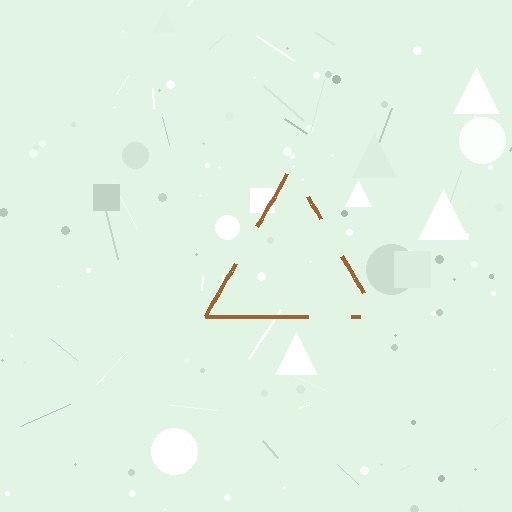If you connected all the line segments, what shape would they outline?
They would outline a triangle.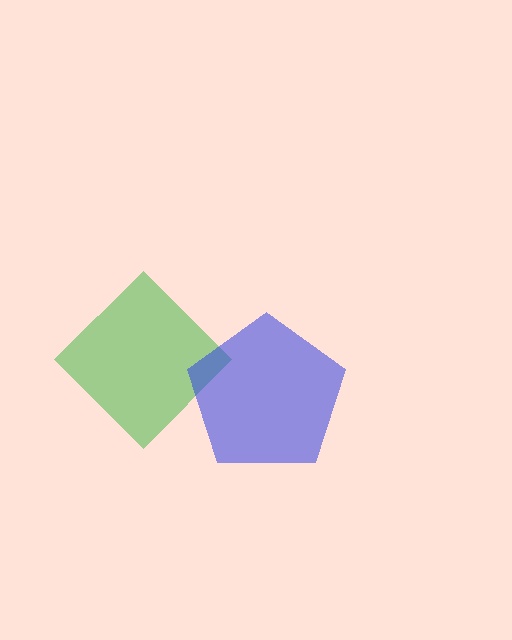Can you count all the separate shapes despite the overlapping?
Yes, there are 2 separate shapes.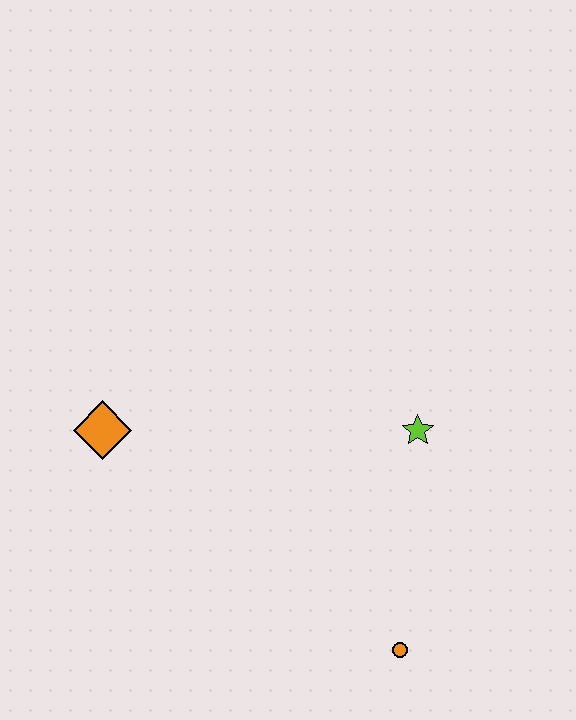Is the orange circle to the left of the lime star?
Yes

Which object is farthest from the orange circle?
The orange diamond is farthest from the orange circle.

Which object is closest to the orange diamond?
The lime star is closest to the orange diamond.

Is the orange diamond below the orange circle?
No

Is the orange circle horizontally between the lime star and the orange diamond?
Yes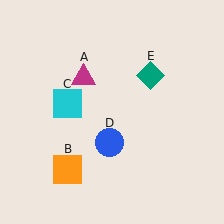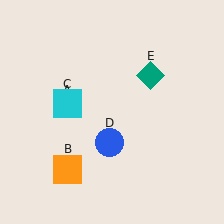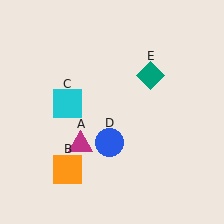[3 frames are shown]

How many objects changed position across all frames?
1 object changed position: magenta triangle (object A).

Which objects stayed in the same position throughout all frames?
Orange square (object B) and cyan square (object C) and blue circle (object D) and teal diamond (object E) remained stationary.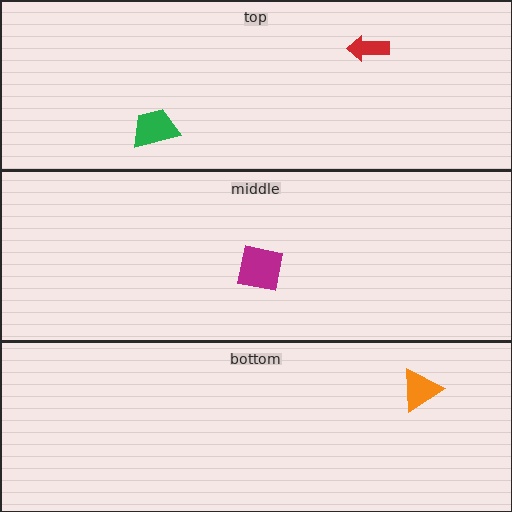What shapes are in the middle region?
The magenta square.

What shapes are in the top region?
The red arrow, the green trapezoid.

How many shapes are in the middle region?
1.